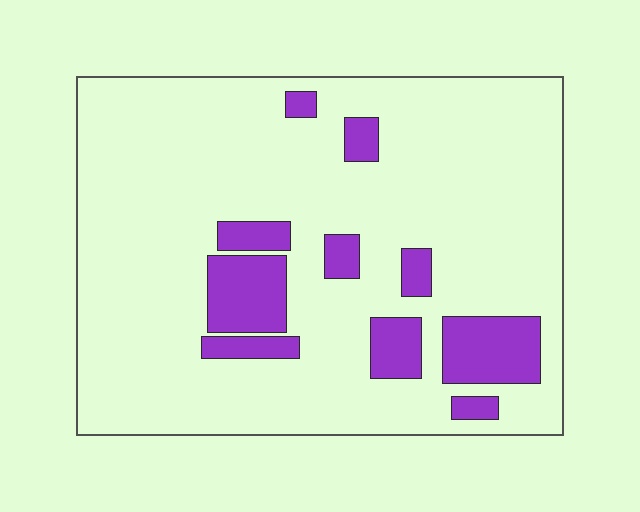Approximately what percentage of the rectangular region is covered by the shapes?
Approximately 15%.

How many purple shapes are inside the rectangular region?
10.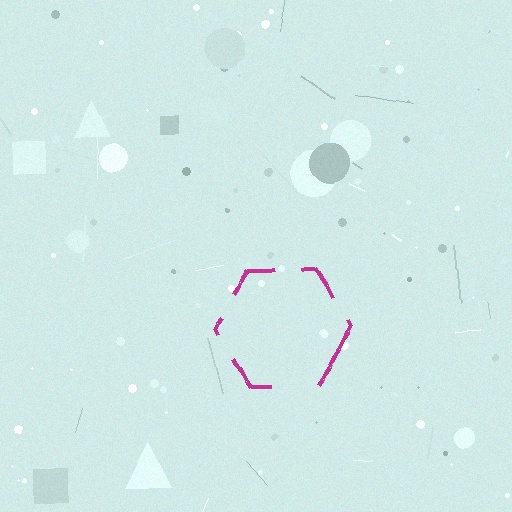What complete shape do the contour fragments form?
The contour fragments form a hexagon.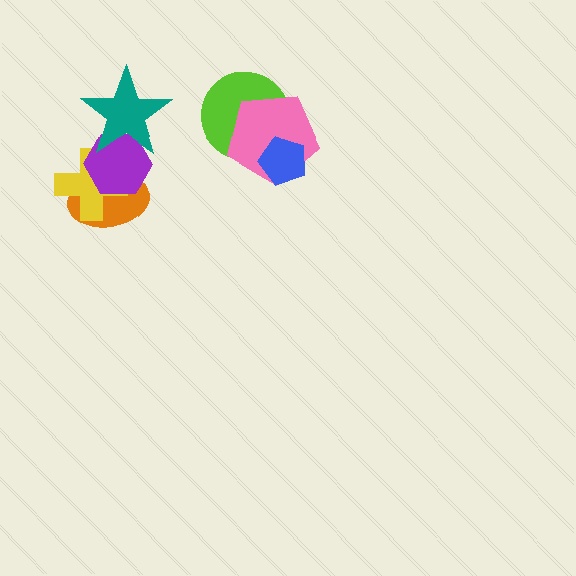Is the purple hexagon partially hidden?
Yes, it is partially covered by another shape.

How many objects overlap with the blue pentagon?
2 objects overlap with the blue pentagon.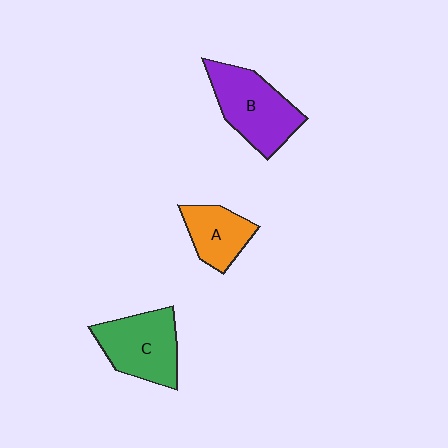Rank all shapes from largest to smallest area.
From largest to smallest: B (purple), C (green), A (orange).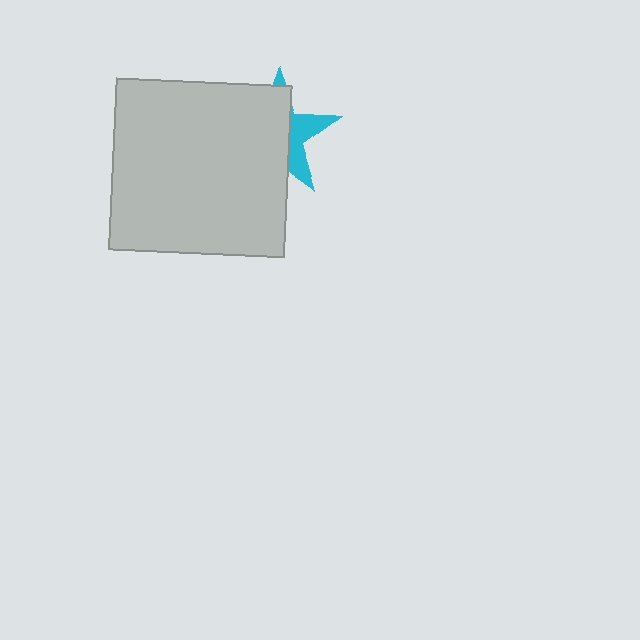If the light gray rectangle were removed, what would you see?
You would see the complete cyan star.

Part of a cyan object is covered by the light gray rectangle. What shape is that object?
It is a star.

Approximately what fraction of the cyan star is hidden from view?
Roughly 67% of the cyan star is hidden behind the light gray rectangle.